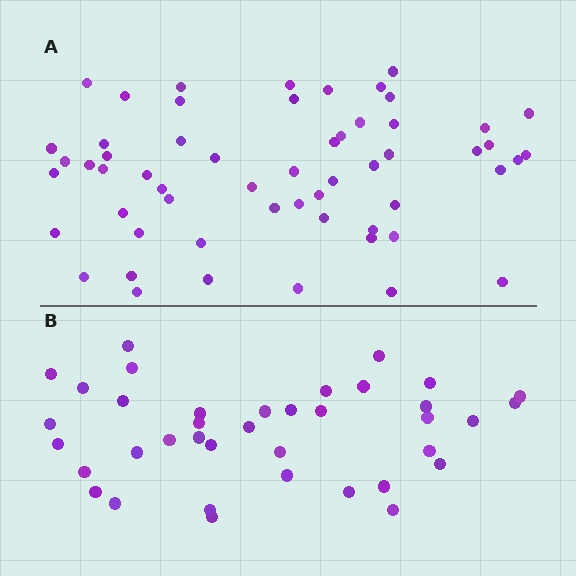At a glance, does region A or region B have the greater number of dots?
Region A (the top region) has more dots.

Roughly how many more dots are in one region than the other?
Region A has approximately 20 more dots than region B.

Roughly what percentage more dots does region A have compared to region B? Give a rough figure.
About 50% more.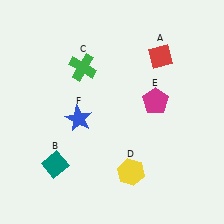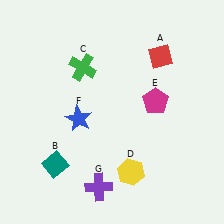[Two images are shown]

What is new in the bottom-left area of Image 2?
A purple cross (G) was added in the bottom-left area of Image 2.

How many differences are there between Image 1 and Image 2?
There is 1 difference between the two images.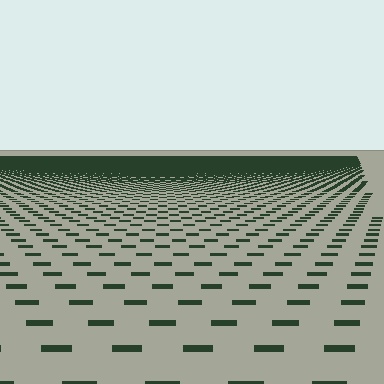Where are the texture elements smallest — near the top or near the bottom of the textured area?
Near the top.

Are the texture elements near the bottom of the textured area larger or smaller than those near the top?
Larger. Near the bottom, elements are closer to the viewer and appear at a bigger on-screen size.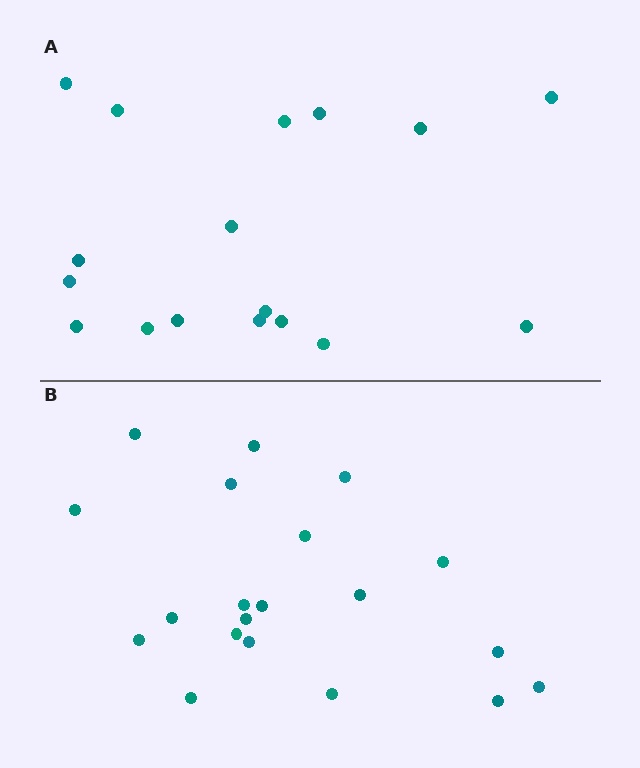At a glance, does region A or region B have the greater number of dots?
Region B (the bottom region) has more dots.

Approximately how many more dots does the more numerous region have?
Region B has just a few more — roughly 2 or 3 more dots than region A.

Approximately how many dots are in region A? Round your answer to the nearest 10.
About 20 dots. (The exact count is 17, which rounds to 20.)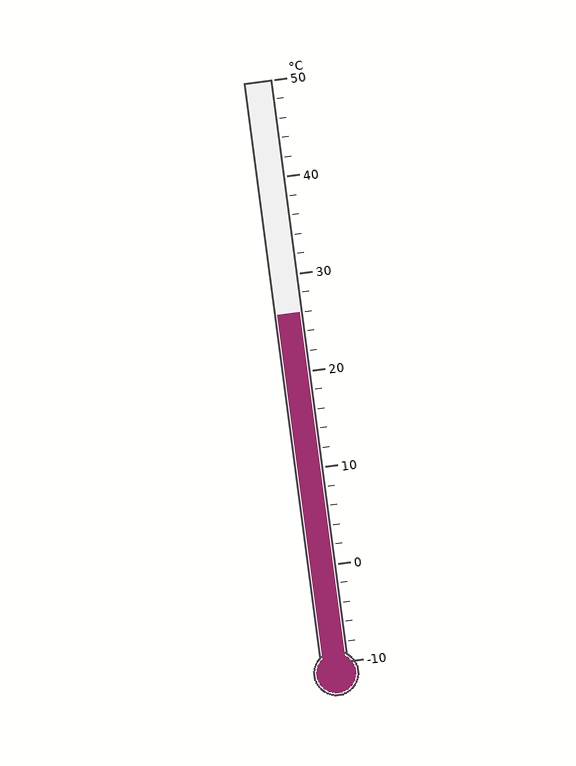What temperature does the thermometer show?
The thermometer shows approximately 26°C.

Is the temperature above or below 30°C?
The temperature is below 30°C.